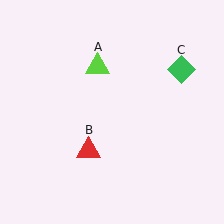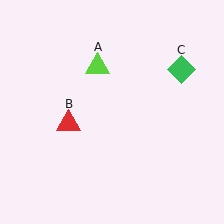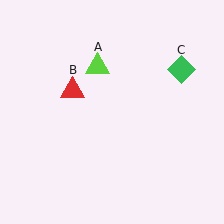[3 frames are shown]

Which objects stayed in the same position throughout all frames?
Lime triangle (object A) and green diamond (object C) remained stationary.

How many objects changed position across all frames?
1 object changed position: red triangle (object B).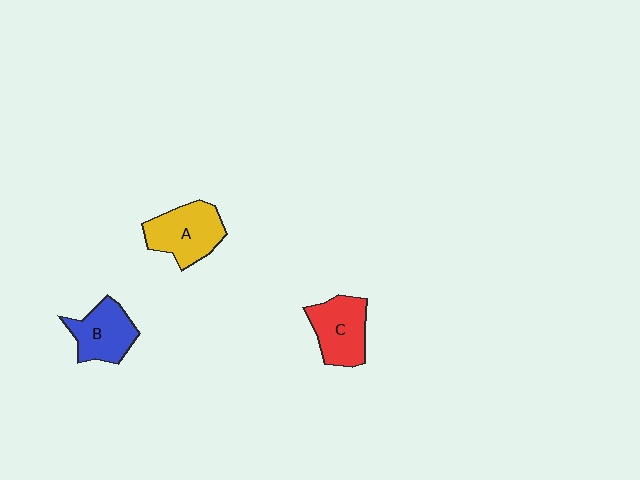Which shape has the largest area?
Shape A (yellow).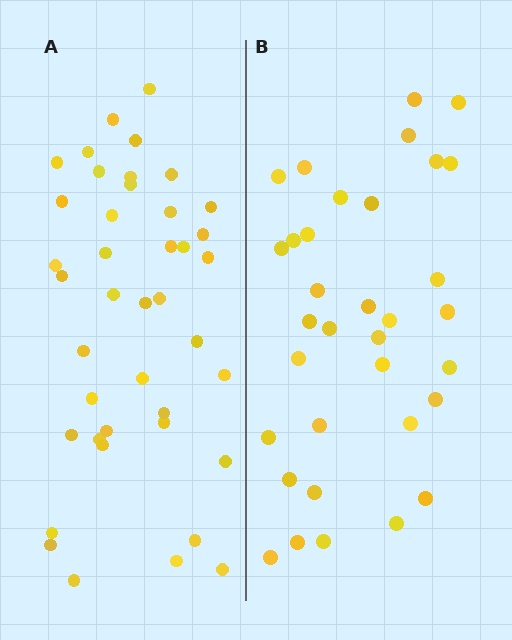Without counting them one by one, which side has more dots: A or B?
Region A (the left region) has more dots.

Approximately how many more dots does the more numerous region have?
Region A has roughly 8 or so more dots than region B.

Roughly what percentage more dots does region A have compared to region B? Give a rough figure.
About 20% more.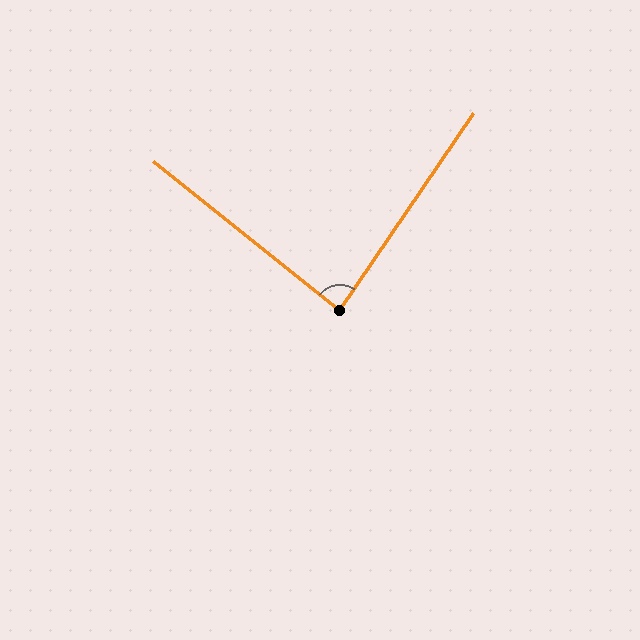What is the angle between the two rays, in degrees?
Approximately 85 degrees.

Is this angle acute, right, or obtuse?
It is approximately a right angle.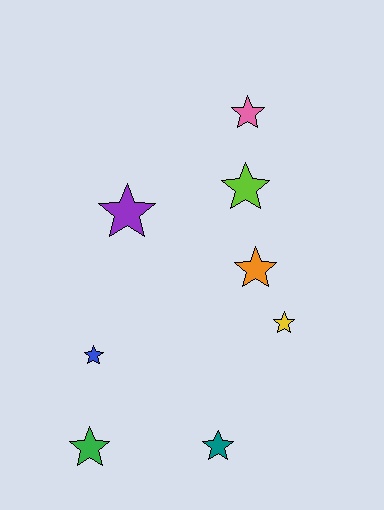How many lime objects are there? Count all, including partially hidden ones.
There is 1 lime object.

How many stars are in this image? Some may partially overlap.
There are 8 stars.